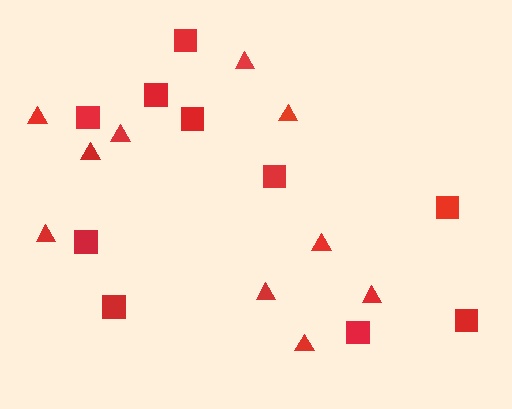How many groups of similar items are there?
There are 2 groups: one group of squares (10) and one group of triangles (10).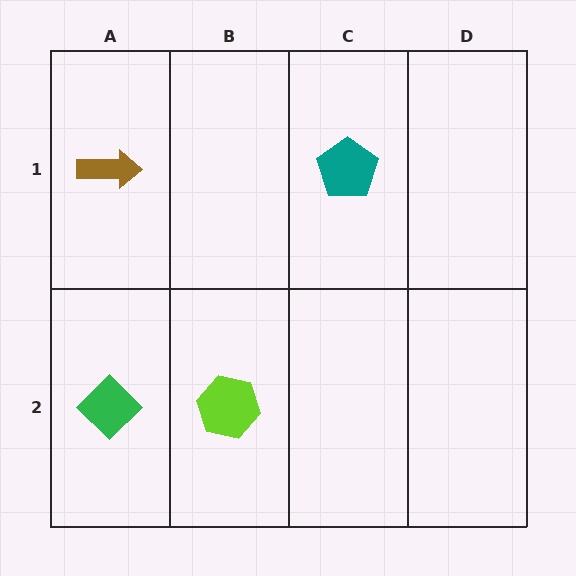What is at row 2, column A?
A green diamond.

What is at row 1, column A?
A brown arrow.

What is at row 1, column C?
A teal pentagon.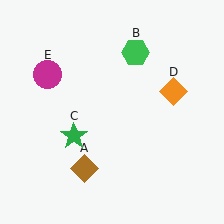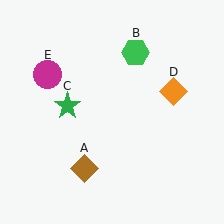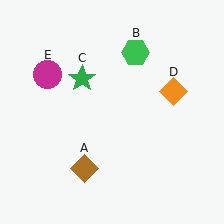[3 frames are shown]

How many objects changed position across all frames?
1 object changed position: green star (object C).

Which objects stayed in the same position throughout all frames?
Brown diamond (object A) and green hexagon (object B) and orange diamond (object D) and magenta circle (object E) remained stationary.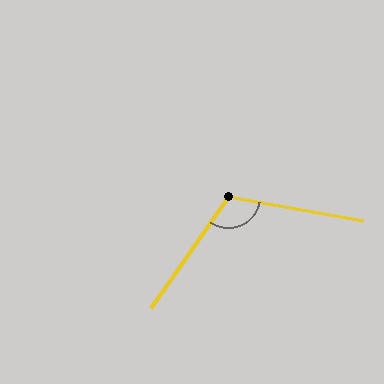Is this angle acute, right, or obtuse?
It is obtuse.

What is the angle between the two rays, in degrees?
Approximately 115 degrees.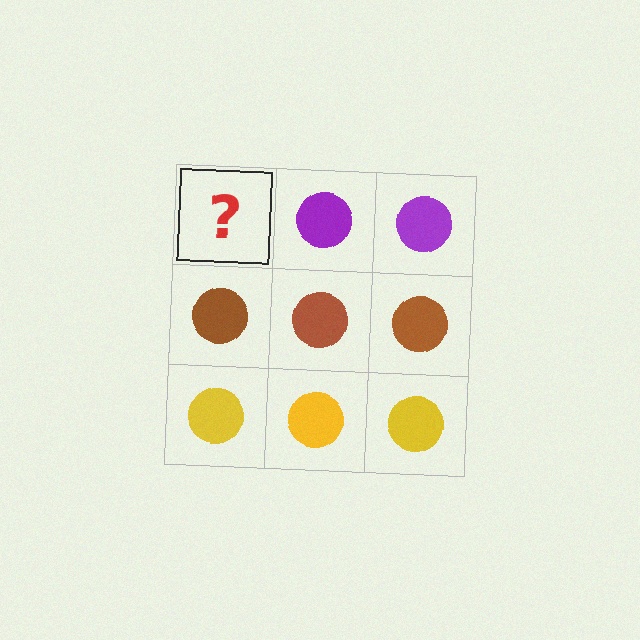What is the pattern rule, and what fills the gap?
The rule is that each row has a consistent color. The gap should be filled with a purple circle.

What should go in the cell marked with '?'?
The missing cell should contain a purple circle.